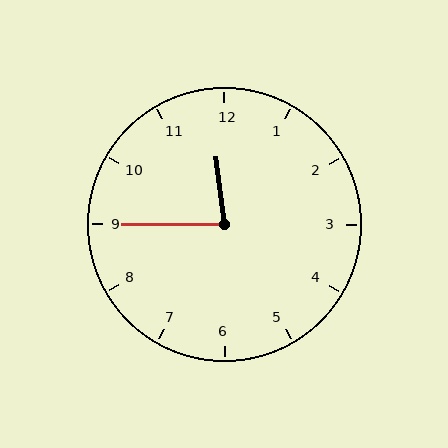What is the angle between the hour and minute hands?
Approximately 82 degrees.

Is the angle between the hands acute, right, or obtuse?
It is acute.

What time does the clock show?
11:45.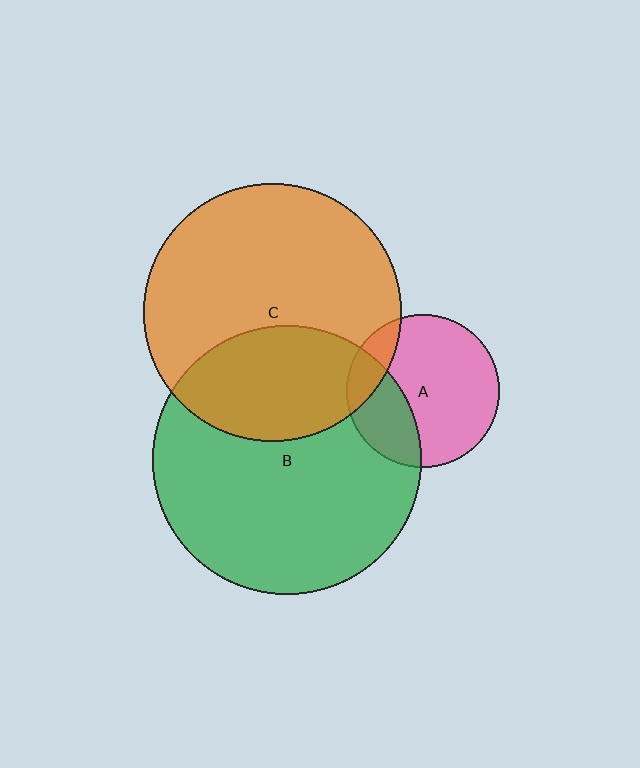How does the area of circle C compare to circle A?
Approximately 2.8 times.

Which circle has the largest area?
Circle B (green).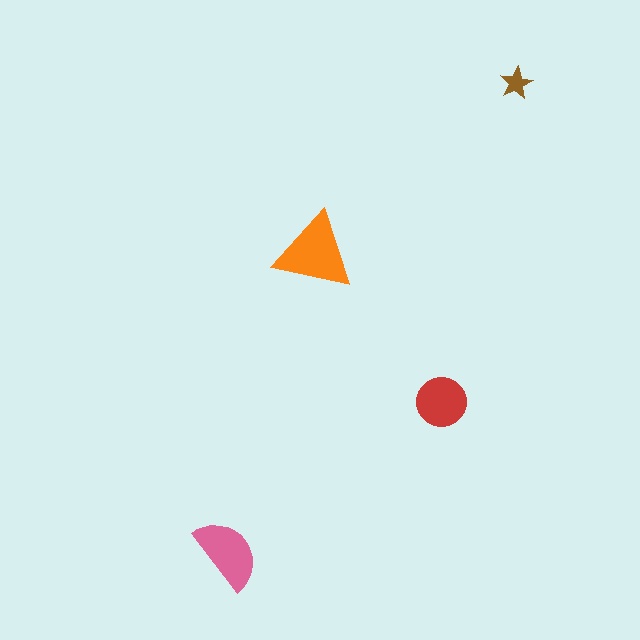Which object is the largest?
The orange triangle.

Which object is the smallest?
The brown star.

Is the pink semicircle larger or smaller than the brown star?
Larger.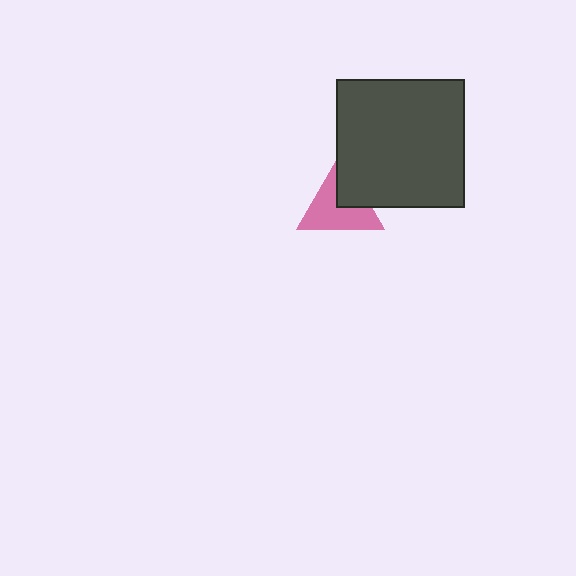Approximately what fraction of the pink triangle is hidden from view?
Roughly 33% of the pink triangle is hidden behind the dark gray square.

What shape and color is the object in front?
The object in front is a dark gray square.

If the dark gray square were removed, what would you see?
You would see the complete pink triangle.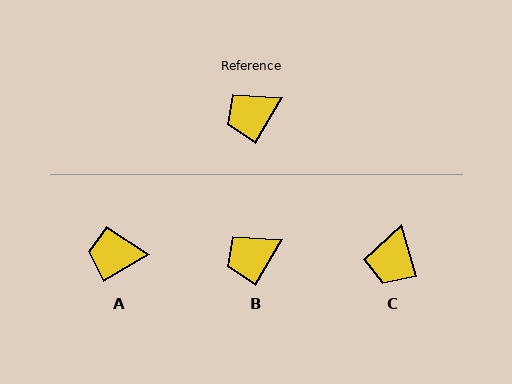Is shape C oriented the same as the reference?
No, it is off by about 46 degrees.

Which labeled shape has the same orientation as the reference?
B.